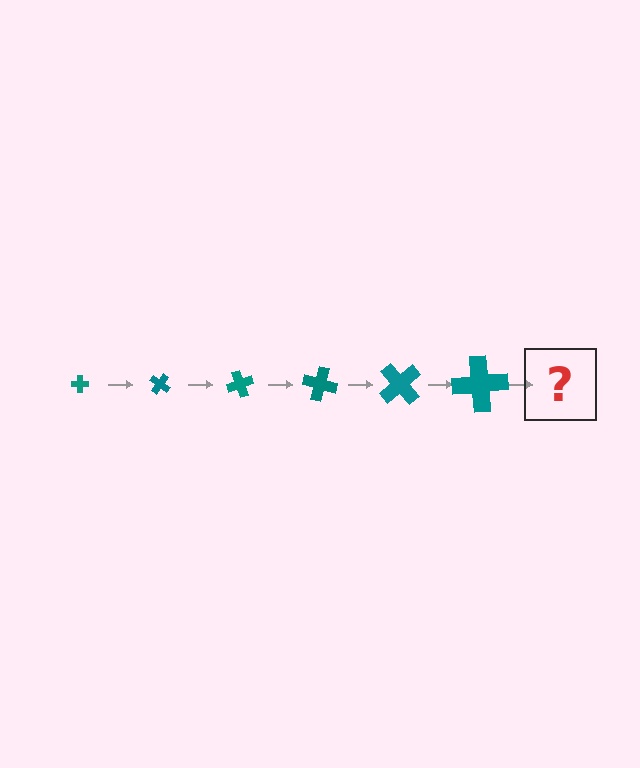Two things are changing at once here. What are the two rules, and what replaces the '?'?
The two rules are that the cross grows larger each step and it rotates 35 degrees each step. The '?' should be a cross, larger than the previous one and rotated 210 degrees from the start.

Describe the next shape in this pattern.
It should be a cross, larger than the previous one and rotated 210 degrees from the start.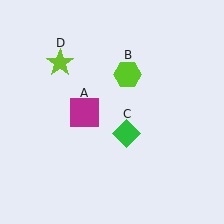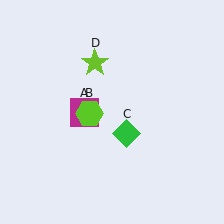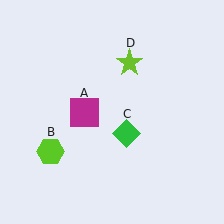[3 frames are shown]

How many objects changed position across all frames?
2 objects changed position: lime hexagon (object B), lime star (object D).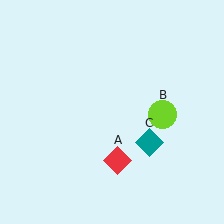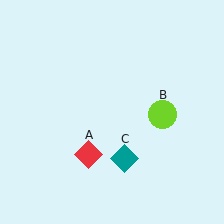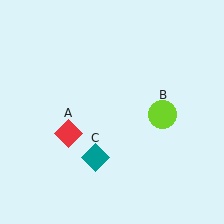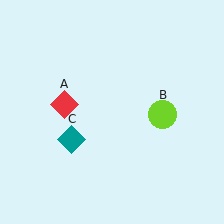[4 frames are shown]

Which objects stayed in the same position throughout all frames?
Lime circle (object B) remained stationary.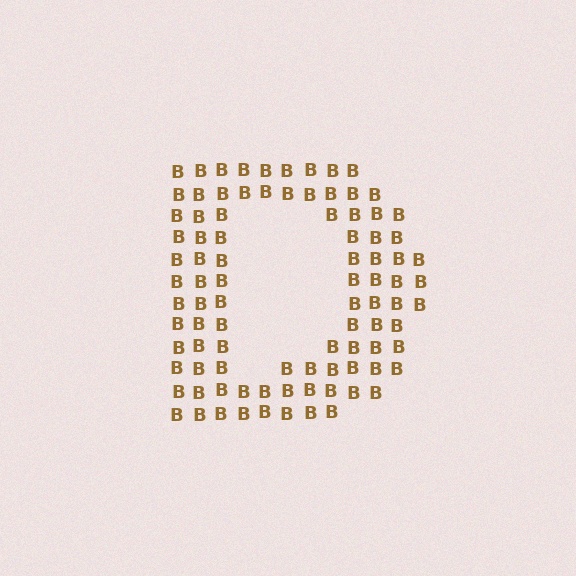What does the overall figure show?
The overall figure shows the letter D.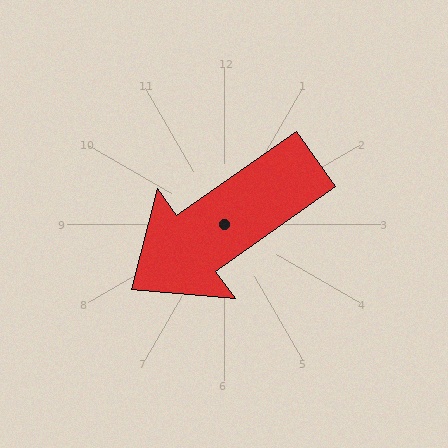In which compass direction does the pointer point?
Southwest.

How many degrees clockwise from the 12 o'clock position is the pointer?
Approximately 235 degrees.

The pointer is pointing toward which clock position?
Roughly 8 o'clock.